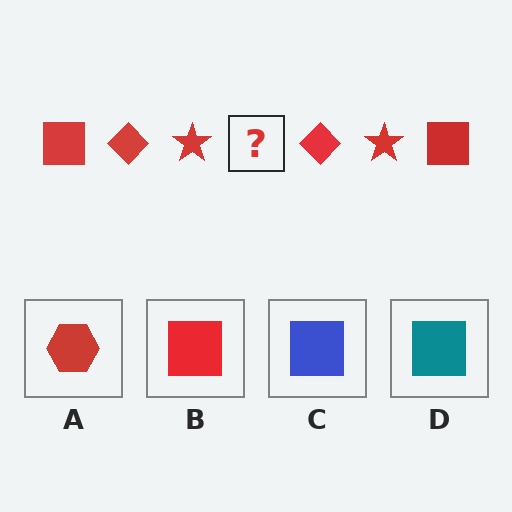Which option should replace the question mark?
Option B.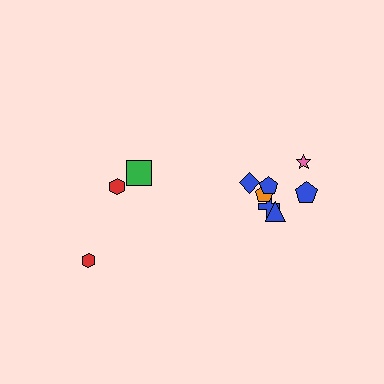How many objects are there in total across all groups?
There are 10 objects.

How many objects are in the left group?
There are 3 objects.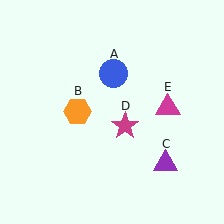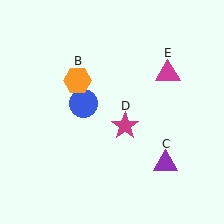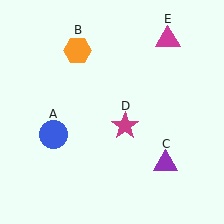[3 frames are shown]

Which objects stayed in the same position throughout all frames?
Purple triangle (object C) and magenta star (object D) remained stationary.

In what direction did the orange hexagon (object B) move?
The orange hexagon (object B) moved up.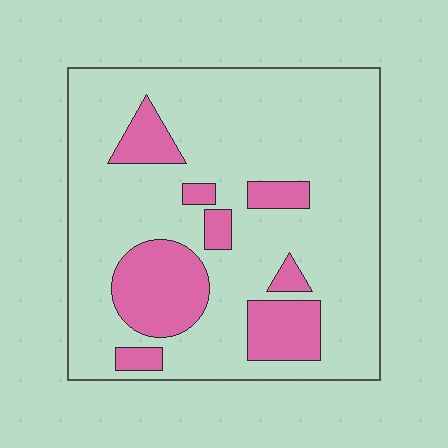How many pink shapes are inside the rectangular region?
8.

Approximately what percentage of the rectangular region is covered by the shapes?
Approximately 20%.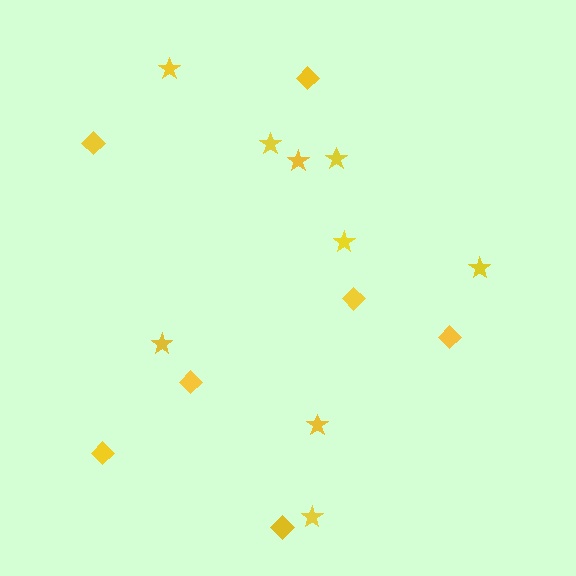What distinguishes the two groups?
There are 2 groups: one group of diamonds (7) and one group of stars (9).